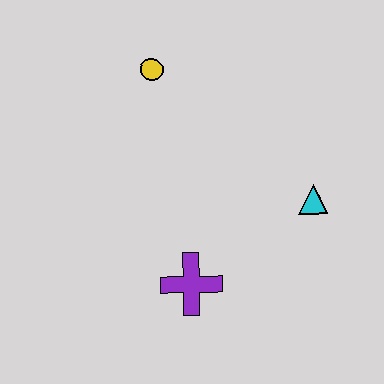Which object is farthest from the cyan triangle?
The yellow circle is farthest from the cyan triangle.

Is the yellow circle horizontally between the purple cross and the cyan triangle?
No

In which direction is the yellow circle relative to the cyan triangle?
The yellow circle is to the left of the cyan triangle.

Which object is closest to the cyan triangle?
The purple cross is closest to the cyan triangle.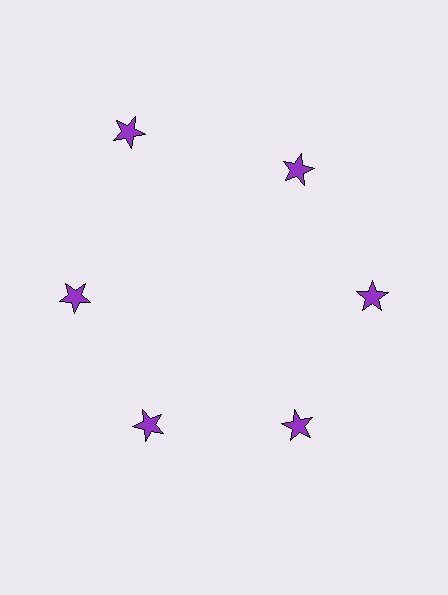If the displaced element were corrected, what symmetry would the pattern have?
It would have 6-fold rotational symmetry — the pattern would map onto itself every 60 degrees.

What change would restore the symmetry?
The symmetry would be restored by moving it inward, back onto the ring so that all 6 stars sit at equal angles and equal distance from the center.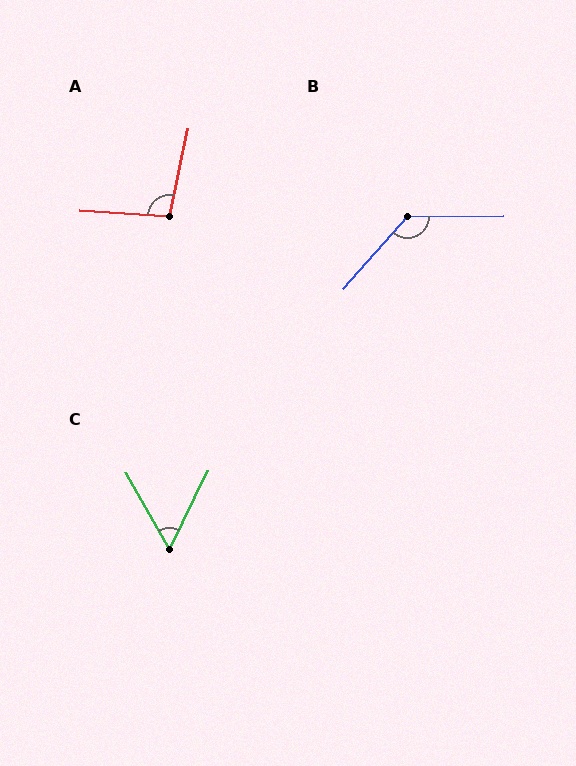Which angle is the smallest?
C, at approximately 55 degrees.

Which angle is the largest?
B, at approximately 132 degrees.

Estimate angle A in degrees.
Approximately 98 degrees.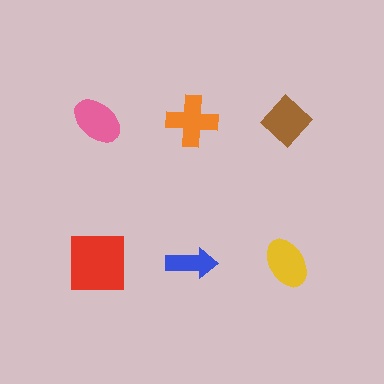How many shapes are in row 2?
3 shapes.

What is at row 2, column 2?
A blue arrow.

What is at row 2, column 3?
A yellow ellipse.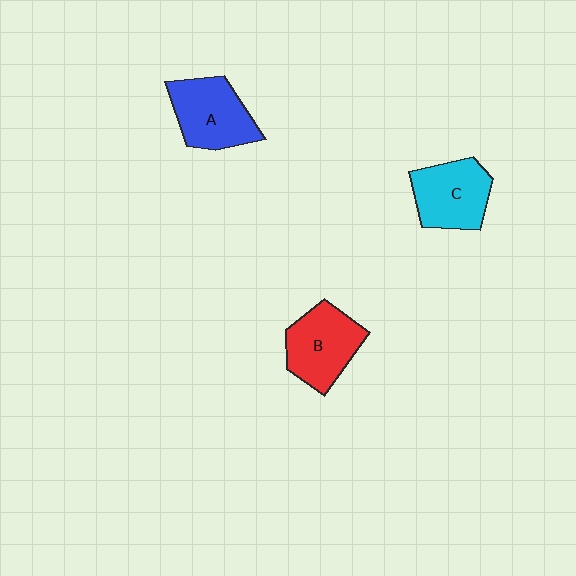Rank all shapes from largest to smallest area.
From largest to smallest: A (blue), B (red), C (cyan).